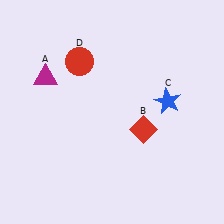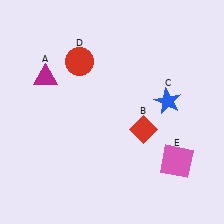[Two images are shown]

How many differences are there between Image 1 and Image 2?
There is 1 difference between the two images.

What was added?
A pink square (E) was added in Image 2.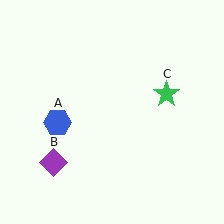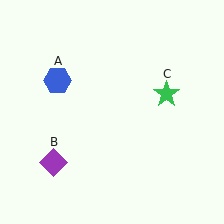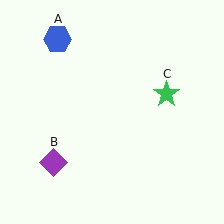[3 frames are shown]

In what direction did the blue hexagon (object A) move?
The blue hexagon (object A) moved up.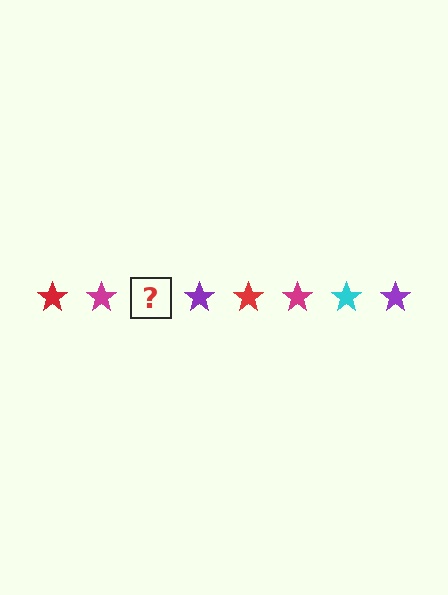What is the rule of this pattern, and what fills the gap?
The rule is that the pattern cycles through red, magenta, cyan, purple stars. The gap should be filled with a cyan star.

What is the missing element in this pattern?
The missing element is a cyan star.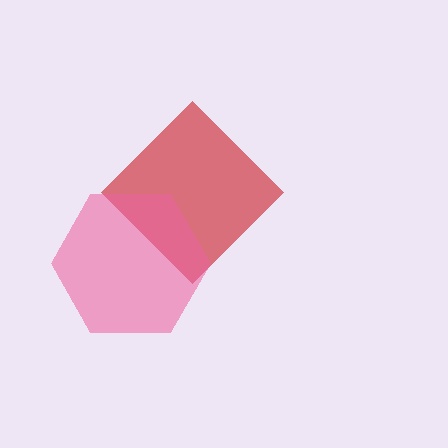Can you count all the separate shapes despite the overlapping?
Yes, there are 2 separate shapes.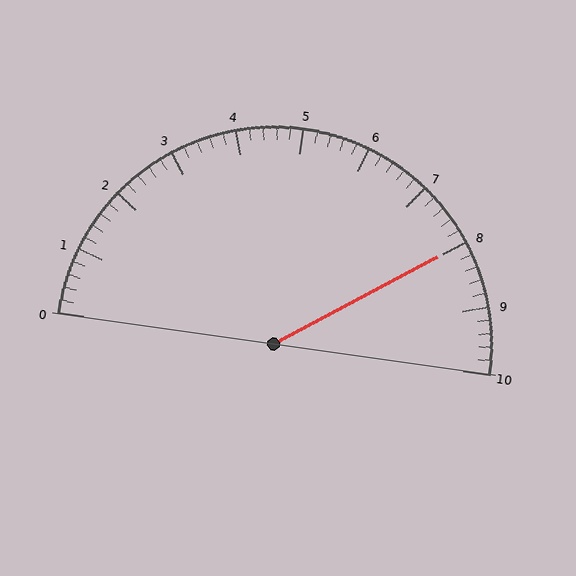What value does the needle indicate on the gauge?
The needle indicates approximately 8.0.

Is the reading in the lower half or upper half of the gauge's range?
The reading is in the upper half of the range (0 to 10).